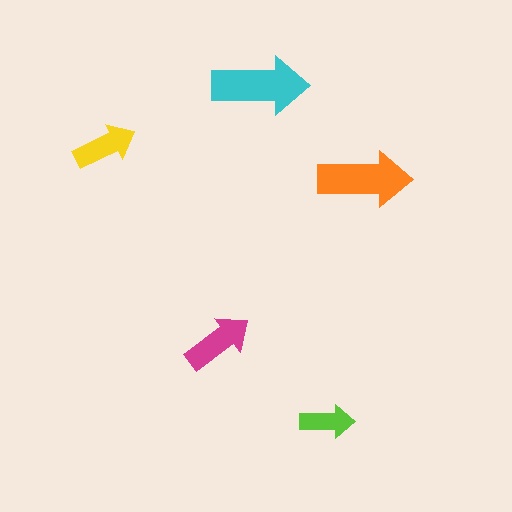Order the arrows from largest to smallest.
the cyan one, the orange one, the magenta one, the yellow one, the lime one.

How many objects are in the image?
There are 5 objects in the image.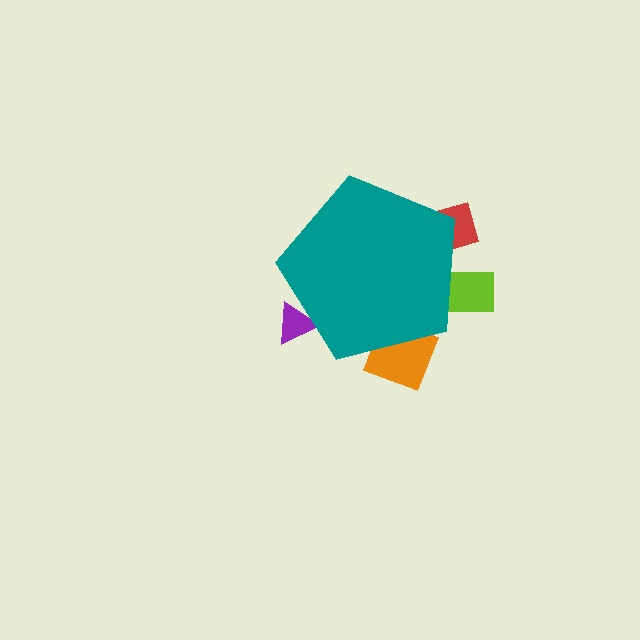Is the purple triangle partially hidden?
Yes, the purple triangle is partially hidden behind the teal pentagon.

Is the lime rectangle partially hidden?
Yes, the lime rectangle is partially hidden behind the teal pentagon.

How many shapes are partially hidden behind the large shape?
4 shapes are partially hidden.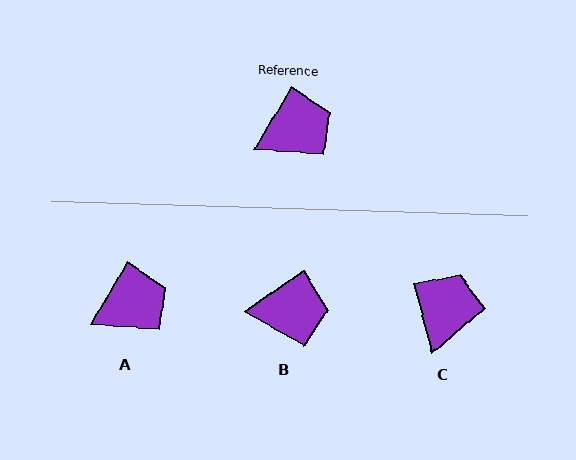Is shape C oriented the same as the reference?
No, it is off by about 45 degrees.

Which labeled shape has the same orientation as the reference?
A.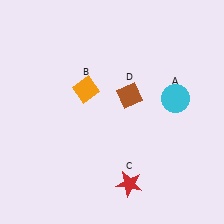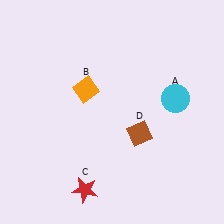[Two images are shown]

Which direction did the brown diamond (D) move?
The brown diamond (D) moved down.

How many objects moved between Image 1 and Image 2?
2 objects moved between the two images.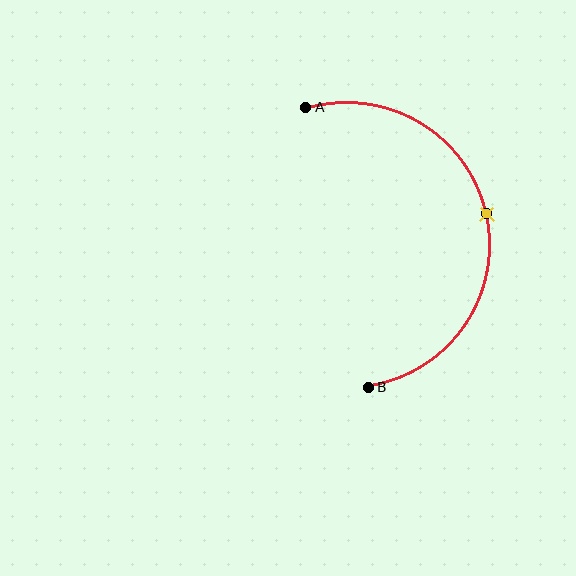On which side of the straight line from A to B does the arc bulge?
The arc bulges to the right of the straight line connecting A and B.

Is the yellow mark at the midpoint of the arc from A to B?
Yes. The yellow mark lies on the arc at equal arc-length from both A and B — it is the arc midpoint.